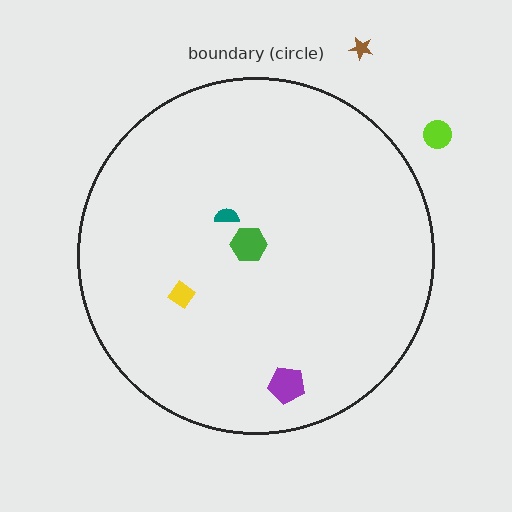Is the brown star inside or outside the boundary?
Outside.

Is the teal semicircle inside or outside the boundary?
Inside.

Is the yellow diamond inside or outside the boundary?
Inside.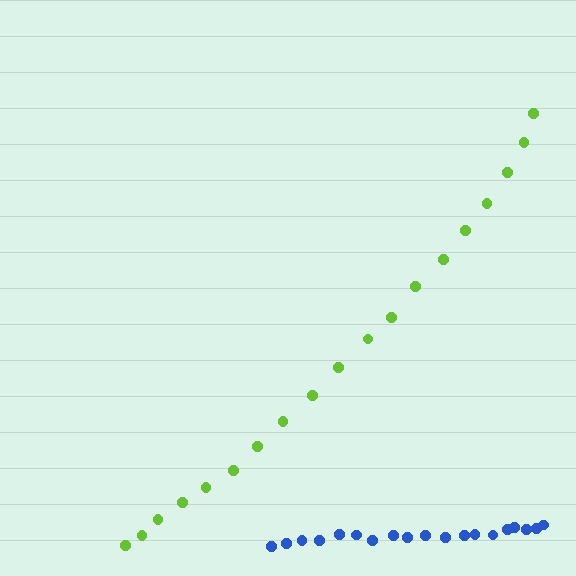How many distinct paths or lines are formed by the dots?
There are 2 distinct paths.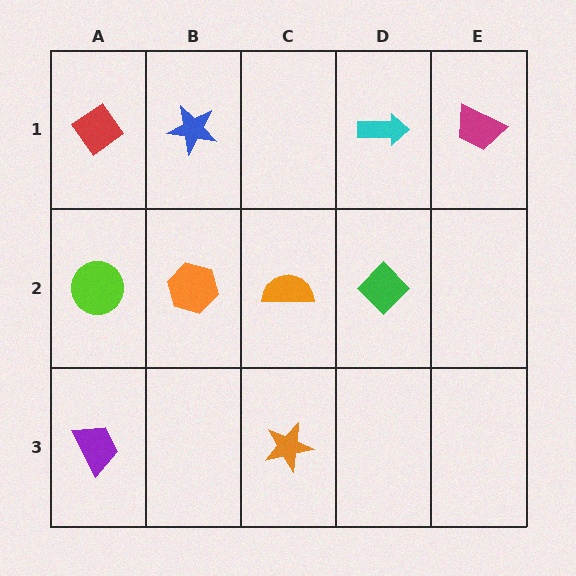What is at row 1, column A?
A red diamond.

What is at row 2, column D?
A green diamond.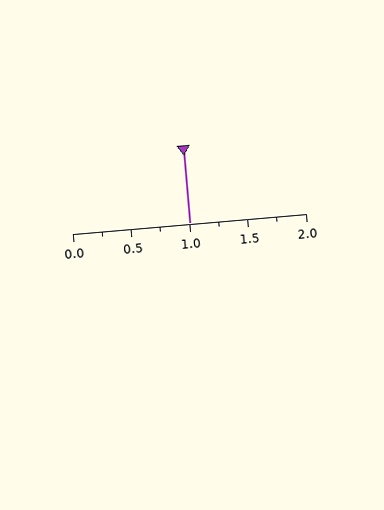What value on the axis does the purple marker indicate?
The marker indicates approximately 1.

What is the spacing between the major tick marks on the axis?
The major ticks are spaced 0.5 apart.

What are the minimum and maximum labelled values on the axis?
The axis runs from 0.0 to 2.0.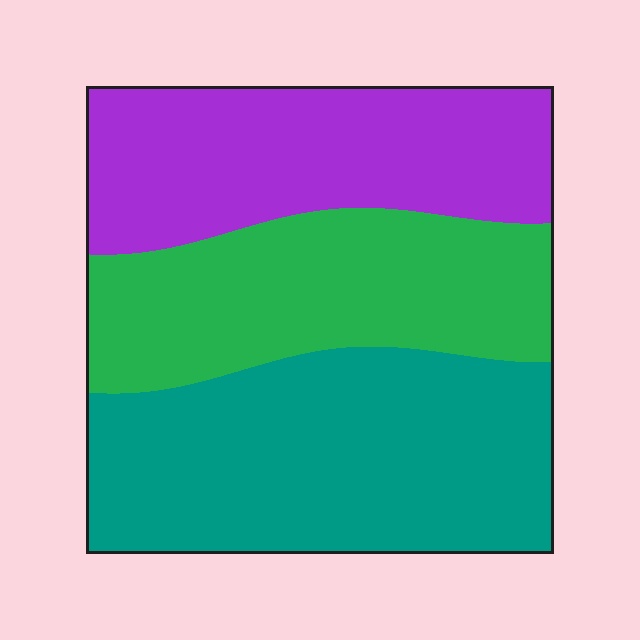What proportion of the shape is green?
Green covers around 30% of the shape.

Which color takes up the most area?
Teal, at roughly 40%.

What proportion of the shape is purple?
Purple covers about 30% of the shape.